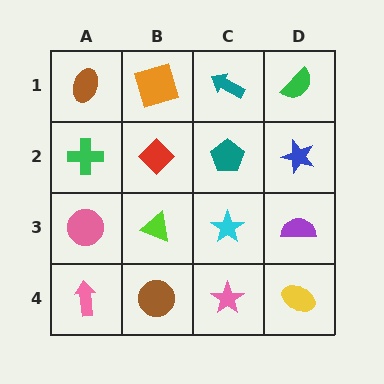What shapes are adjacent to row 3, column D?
A blue star (row 2, column D), a yellow ellipse (row 4, column D), a cyan star (row 3, column C).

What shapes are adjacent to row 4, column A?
A pink circle (row 3, column A), a brown circle (row 4, column B).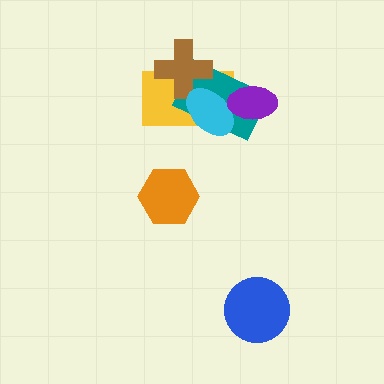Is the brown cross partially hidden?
Yes, it is partially covered by another shape.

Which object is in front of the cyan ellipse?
The purple ellipse is in front of the cyan ellipse.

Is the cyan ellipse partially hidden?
Yes, it is partially covered by another shape.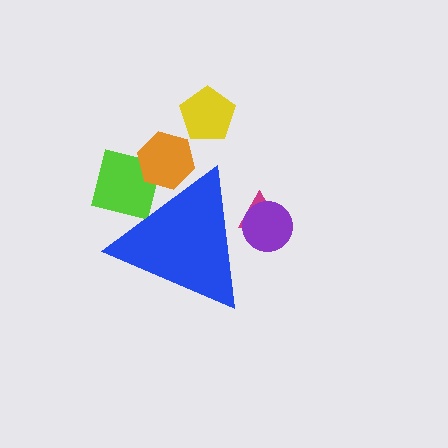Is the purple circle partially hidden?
Yes, the purple circle is partially hidden behind the blue triangle.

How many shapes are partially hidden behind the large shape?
4 shapes are partially hidden.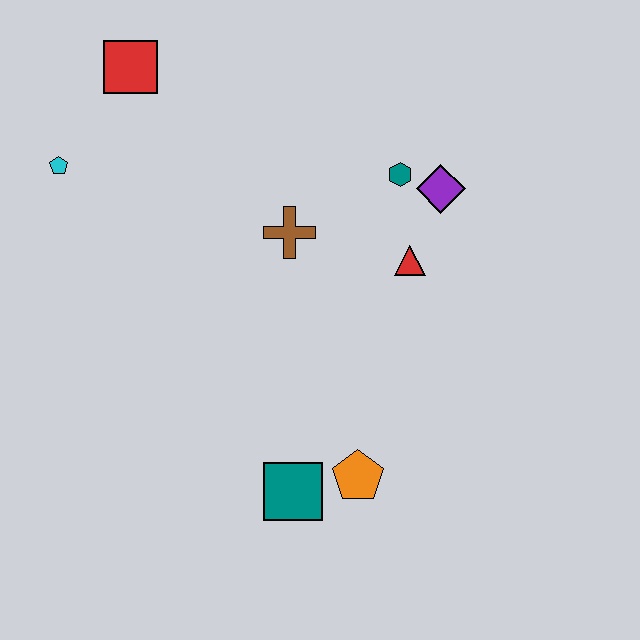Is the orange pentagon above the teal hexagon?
No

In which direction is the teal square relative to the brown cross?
The teal square is below the brown cross.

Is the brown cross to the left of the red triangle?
Yes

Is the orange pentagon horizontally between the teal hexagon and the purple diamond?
No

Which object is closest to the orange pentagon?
The teal square is closest to the orange pentagon.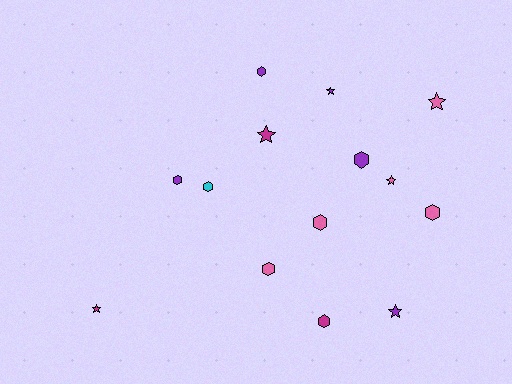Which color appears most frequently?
Pink, with 5 objects.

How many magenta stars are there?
There are 2 magenta stars.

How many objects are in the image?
There are 14 objects.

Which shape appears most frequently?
Hexagon, with 8 objects.